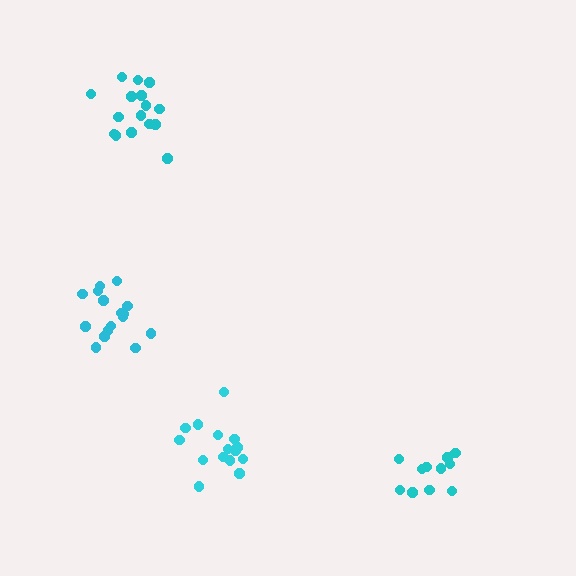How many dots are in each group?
Group 1: 16 dots, Group 2: 16 dots, Group 3: 15 dots, Group 4: 12 dots (59 total).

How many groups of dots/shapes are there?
There are 4 groups.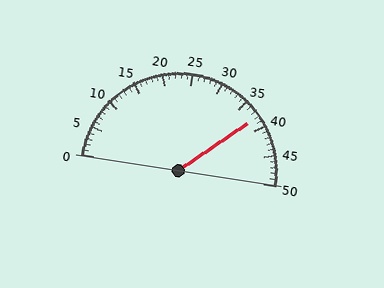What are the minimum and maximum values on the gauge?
The gauge ranges from 0 to 50.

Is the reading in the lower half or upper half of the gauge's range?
The reading is in the upper half of the range (0 to 50).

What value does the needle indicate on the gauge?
The needle indicates approximately 38.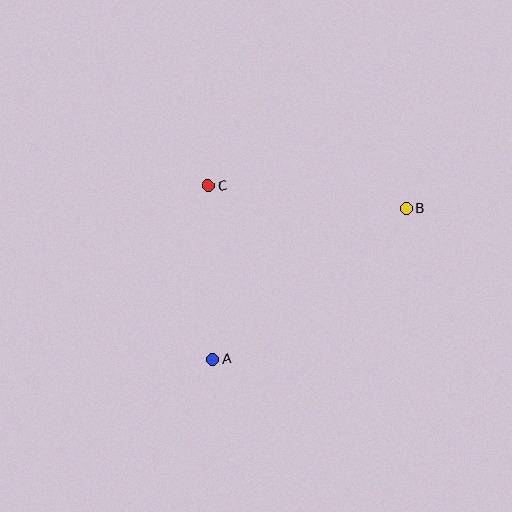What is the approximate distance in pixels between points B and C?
The distance between B and C is approximately 199 pixels.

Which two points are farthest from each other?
Points A and B are farthest from each other.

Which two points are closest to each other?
Points A and C are closest to each other.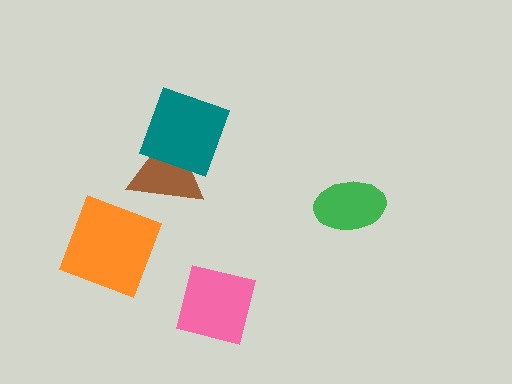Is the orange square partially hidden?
No, no other shape covers it.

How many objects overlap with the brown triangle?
1 object overlaps with the brown triangle.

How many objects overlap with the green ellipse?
0 objects overlap with the green ellipse.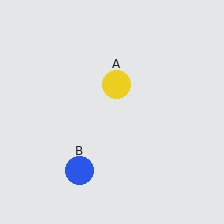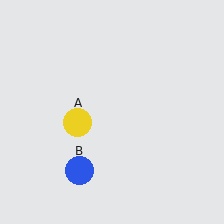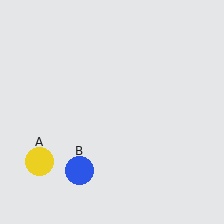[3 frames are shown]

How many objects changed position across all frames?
1 object changed position: yellow circle (object A).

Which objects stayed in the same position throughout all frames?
Blue circle (object B) remained stationary.